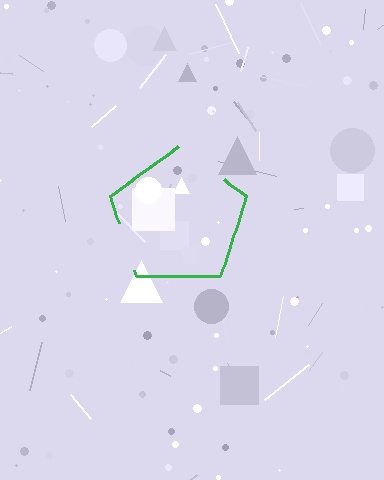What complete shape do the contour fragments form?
The contour fragments form a pentagon.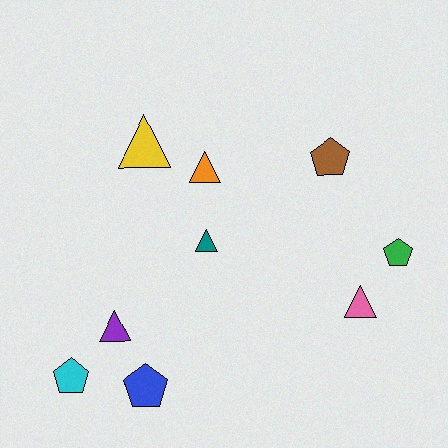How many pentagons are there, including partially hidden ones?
There are 4 pentagons.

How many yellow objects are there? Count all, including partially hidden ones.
There is 1 yellow object.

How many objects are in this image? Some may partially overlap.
There are 9 objects.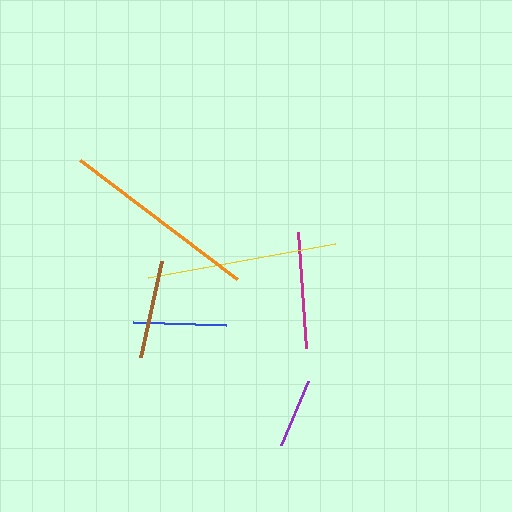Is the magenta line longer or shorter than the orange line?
The orange line is longer than the magenta line.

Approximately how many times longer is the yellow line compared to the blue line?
The yellow line is approximately 2.0 times the length of the blue line.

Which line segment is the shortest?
The purple line is the shortest at approximately 69 pixels.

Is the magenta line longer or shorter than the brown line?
The magenta line is longer than the brown line.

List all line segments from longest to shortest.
From longest to shortest: orange, yellow, magenta, brown, blue, purple.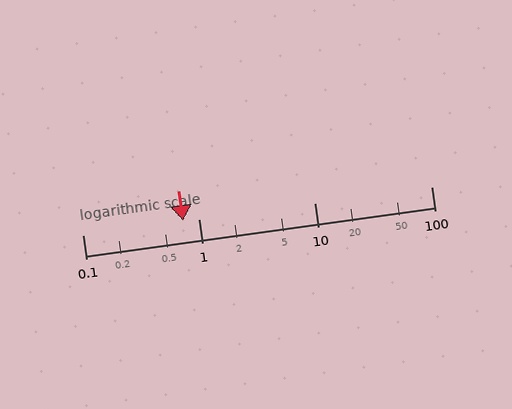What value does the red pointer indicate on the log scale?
The pointer indicates approximately 0.73.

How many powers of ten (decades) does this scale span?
The scale spans 3 decades, from 0.1 to 100.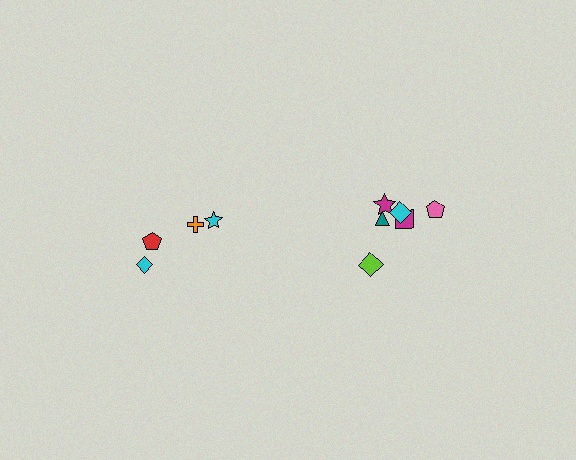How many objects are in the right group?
There are 6 objects.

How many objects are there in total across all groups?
There are 10 objects.